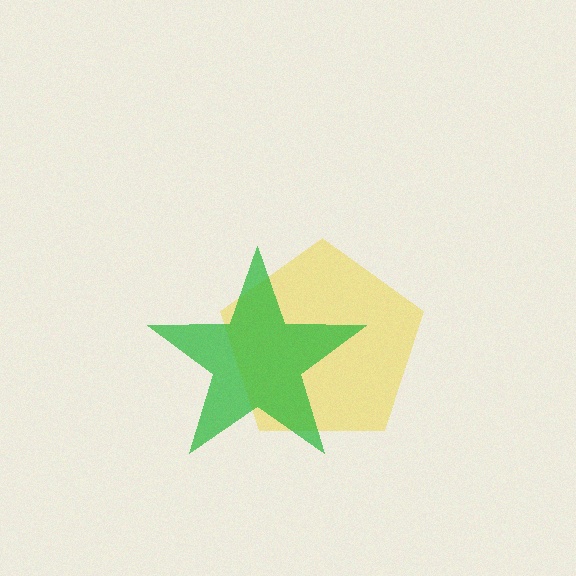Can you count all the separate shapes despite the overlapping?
Yes, there are 2 separate shapes.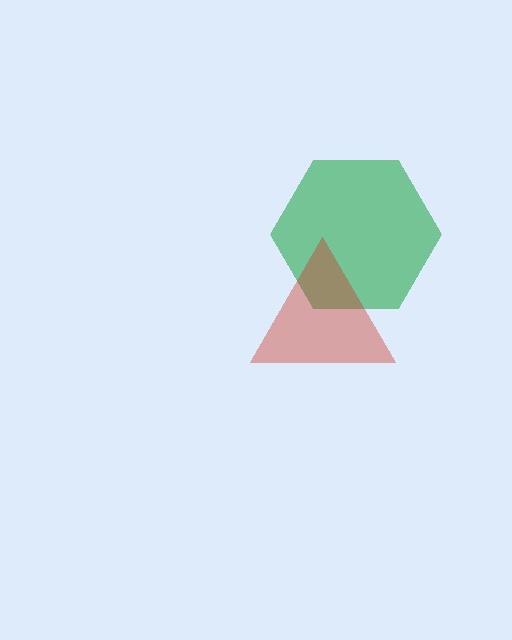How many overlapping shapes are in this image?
There are 2 overlapping shapes in the image.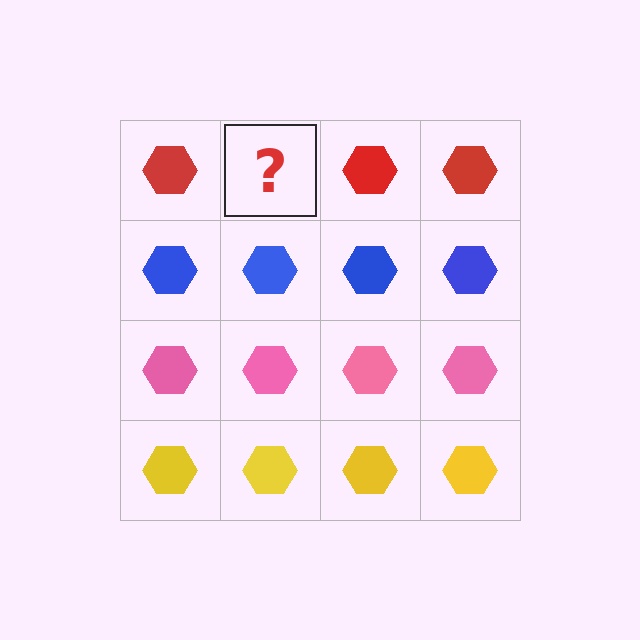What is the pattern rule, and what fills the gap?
The rule is that each row has a consistent color. The gap should be filled with a red hexagon.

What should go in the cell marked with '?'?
The missing cell should contain a red hexagon.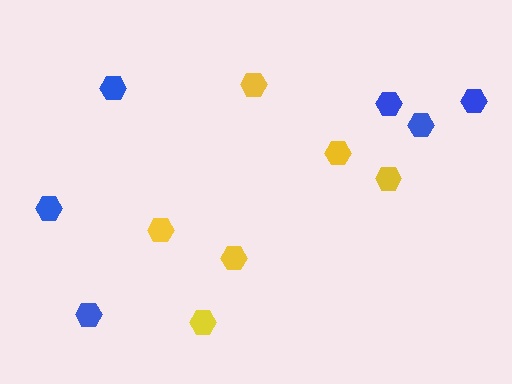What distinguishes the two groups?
There are 2 groups: one group of blue hexagons (6) and one group of yellow hexagons (6).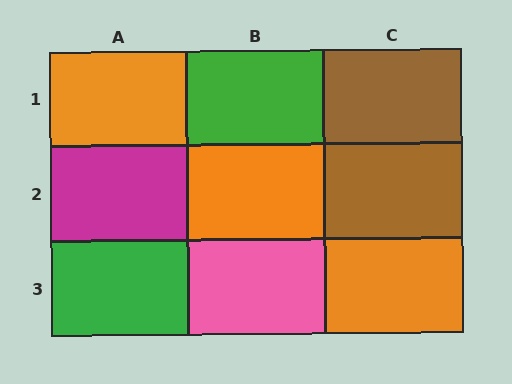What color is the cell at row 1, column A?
Orange.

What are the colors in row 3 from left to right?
Green, pink, orange.